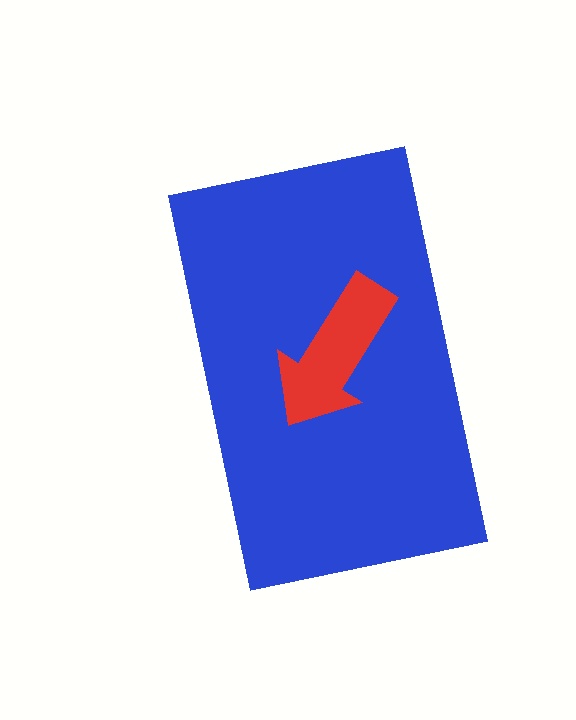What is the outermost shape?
The blue rectangle.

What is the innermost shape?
The red arrow.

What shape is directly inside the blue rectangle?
The red arrow.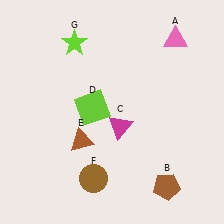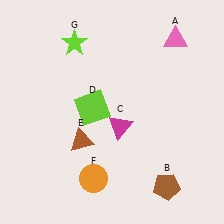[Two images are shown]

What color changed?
The circle (F) changed from brown in Image 1 to orange in Image 2.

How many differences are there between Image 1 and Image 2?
There is 1 difference between the two images.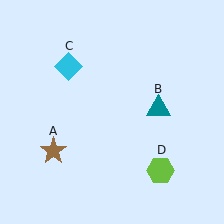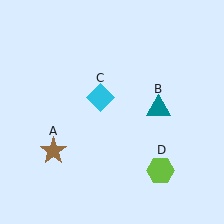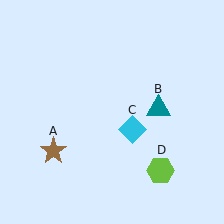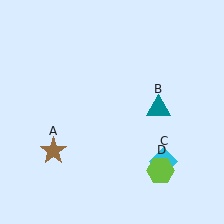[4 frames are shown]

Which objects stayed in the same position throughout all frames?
Brown star (object A) and teal triangle (object B) and lime hexagon (object D) remained stationary.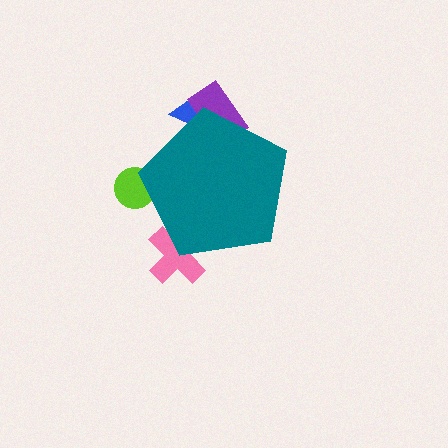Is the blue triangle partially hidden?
Yes, the blue triangle is partially hidden behind the teal pentagon.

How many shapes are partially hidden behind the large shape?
4 shapes are partially hidden.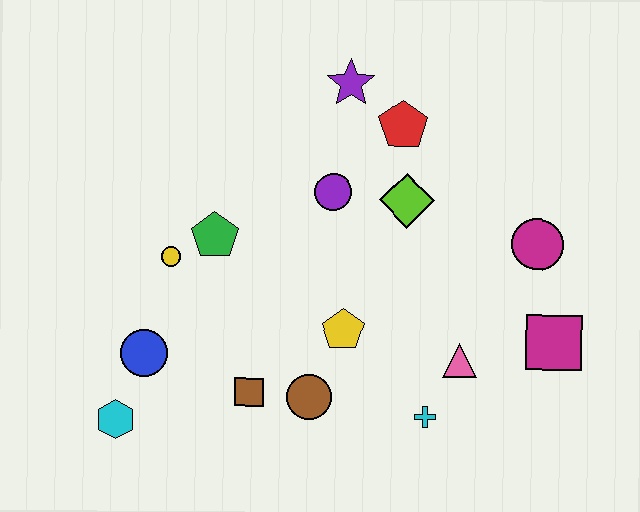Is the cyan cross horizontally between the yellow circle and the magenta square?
Yes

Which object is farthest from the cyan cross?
The purple star is farthest from the cyan cross.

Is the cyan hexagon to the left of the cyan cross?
Yes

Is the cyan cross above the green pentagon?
No